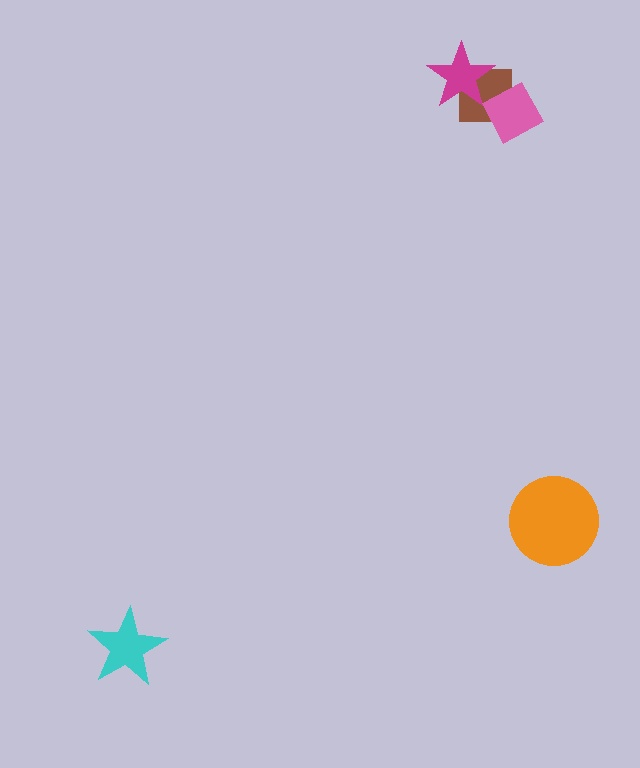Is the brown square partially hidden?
Yes, it is partially covered by another shape.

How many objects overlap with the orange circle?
0 objects overlap with the orange circle.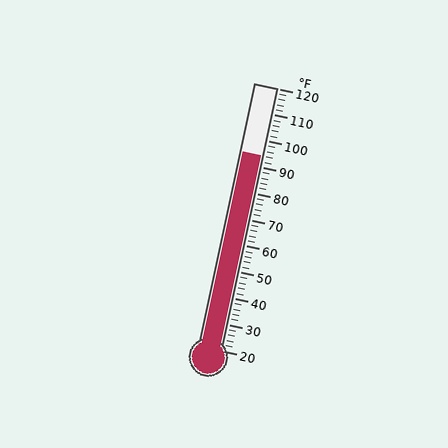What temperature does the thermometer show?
The thermometer shows approximately 94°F.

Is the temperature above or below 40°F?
The temperature is above 40°F.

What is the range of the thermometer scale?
The thermometer scale ranges from 20°F to 120°F.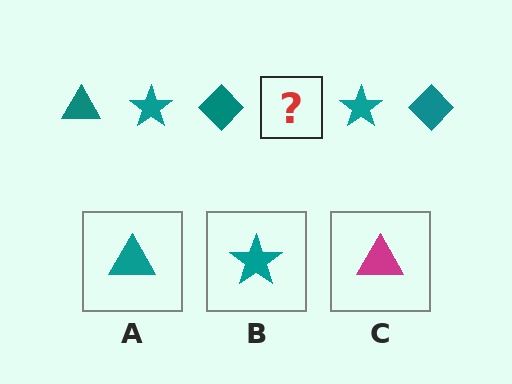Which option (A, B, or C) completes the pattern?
A.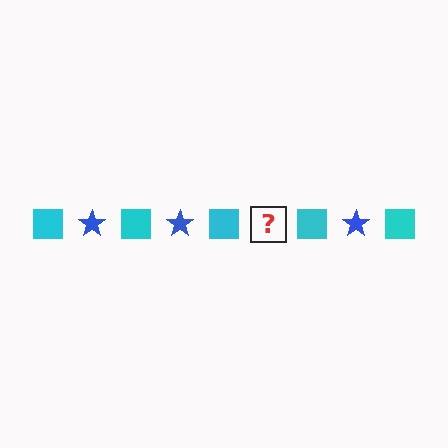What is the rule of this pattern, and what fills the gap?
The rule is that the pattern alternates between cyan square and blue star. The gap should be filled with a blue star.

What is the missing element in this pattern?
The missing element is a blue star.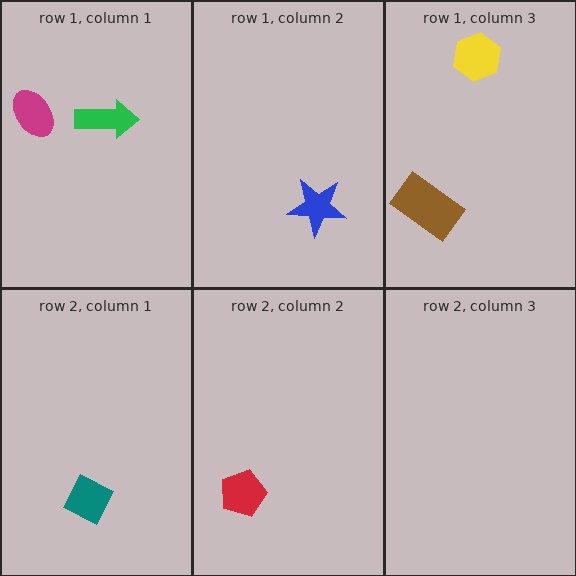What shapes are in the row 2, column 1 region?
The teal diamond.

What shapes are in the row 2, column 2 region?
The red pentagon.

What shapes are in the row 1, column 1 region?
The green arrow, the magenta ellipse.